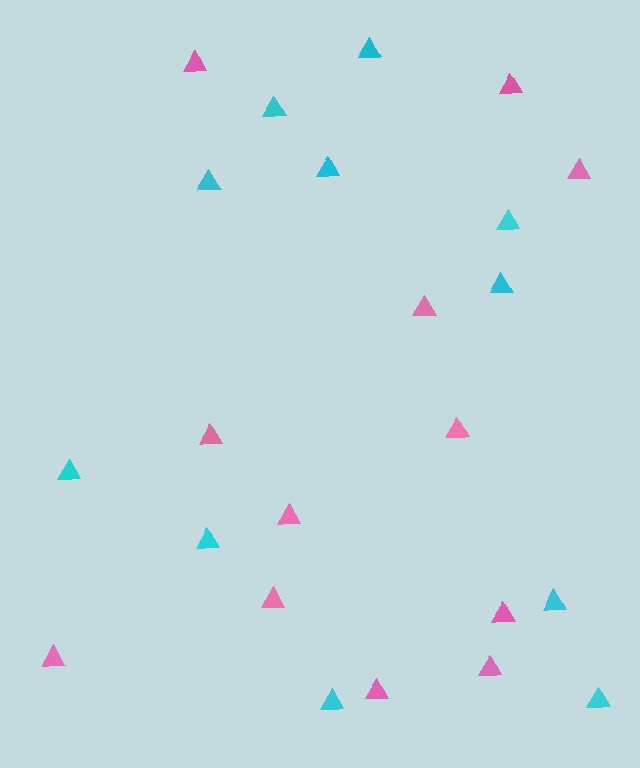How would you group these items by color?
There are 2 groups: one group of cyan triangles (11) and one group of pink triangles (12).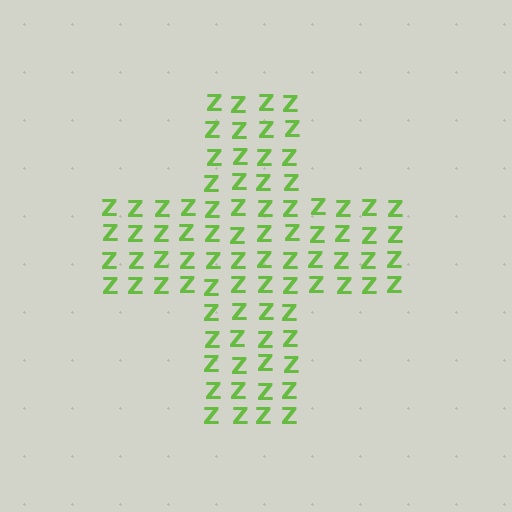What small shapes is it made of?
It is made of small letter Z's.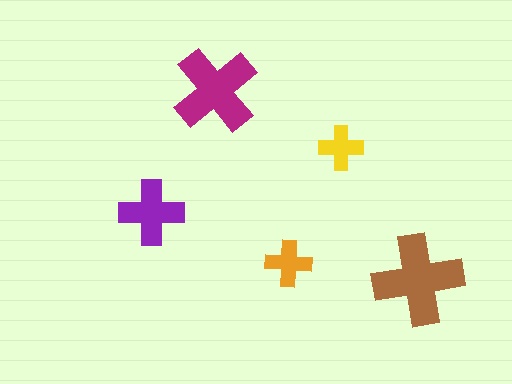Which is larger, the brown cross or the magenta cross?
The brown one.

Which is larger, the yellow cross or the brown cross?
The brown one.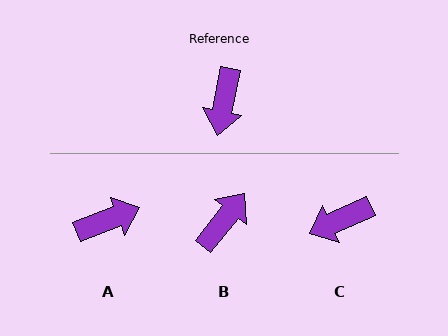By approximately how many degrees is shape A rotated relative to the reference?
Approximately 122 degrees counter-clockwise.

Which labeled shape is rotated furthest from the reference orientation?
B, about 153 degrees away.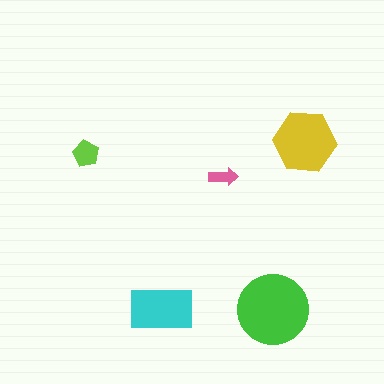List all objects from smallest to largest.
The pink arrow, the lime pentagon, the cyan rectangle, the yellow hexagon, the green circle.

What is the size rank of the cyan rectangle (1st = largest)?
3rd.